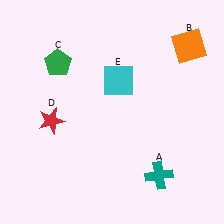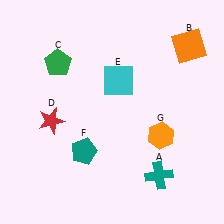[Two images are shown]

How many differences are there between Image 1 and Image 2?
There are 2 differences between the two images.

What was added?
A teal pentagon (F), an orange hexagon (G) were added in Image 2.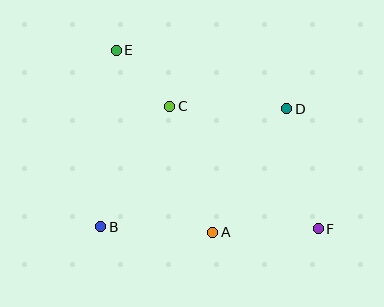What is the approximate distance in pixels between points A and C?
The distance between A and C is approximately 133 pixels.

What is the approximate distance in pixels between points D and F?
The distance between D and F is approximately 124 pixels.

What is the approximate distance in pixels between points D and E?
The distance between D and E is approximately 180 pixels.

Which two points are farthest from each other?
Points E and F are farthest from each other.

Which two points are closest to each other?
Points C and E are closest to each other.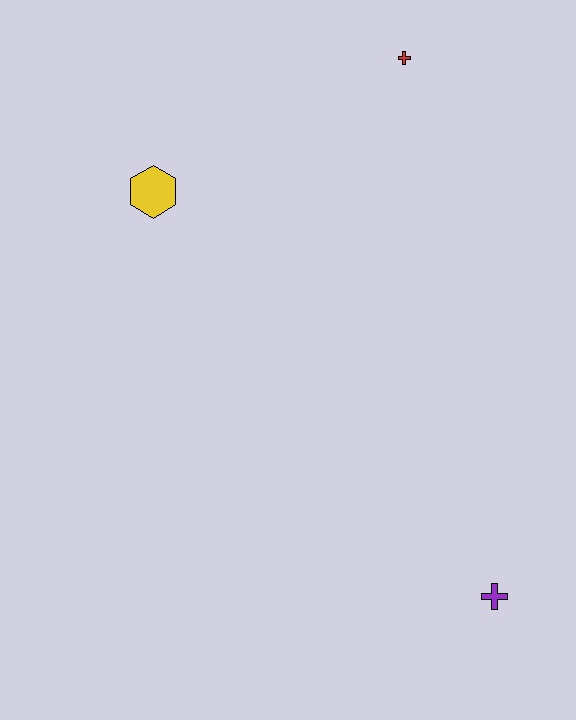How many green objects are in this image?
There are no green objects.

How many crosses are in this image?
There are 2 crosses.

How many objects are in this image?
There are 3 objects.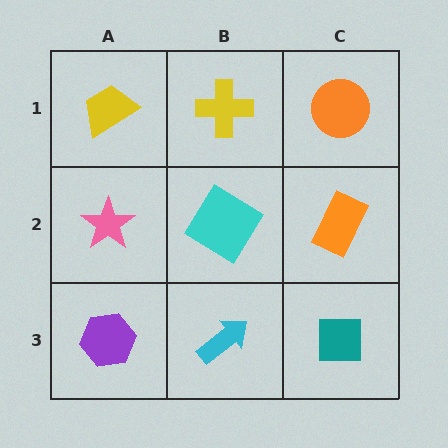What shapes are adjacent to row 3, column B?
A cyan diamond (row 2, column B), a purple hexagon (row 3, column A), a teal square (row 3, column C).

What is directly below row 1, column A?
A pink star.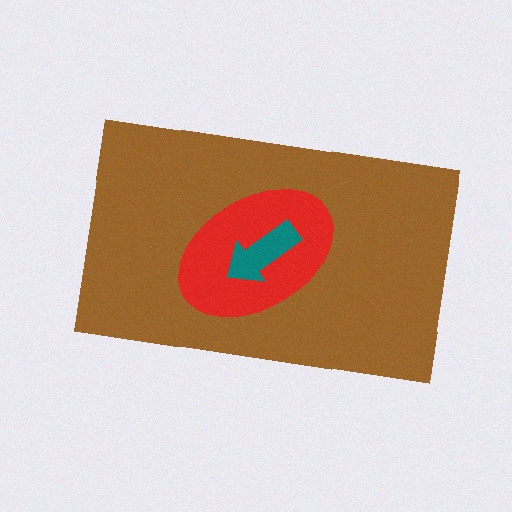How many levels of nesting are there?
3.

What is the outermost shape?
The brown rectangle.